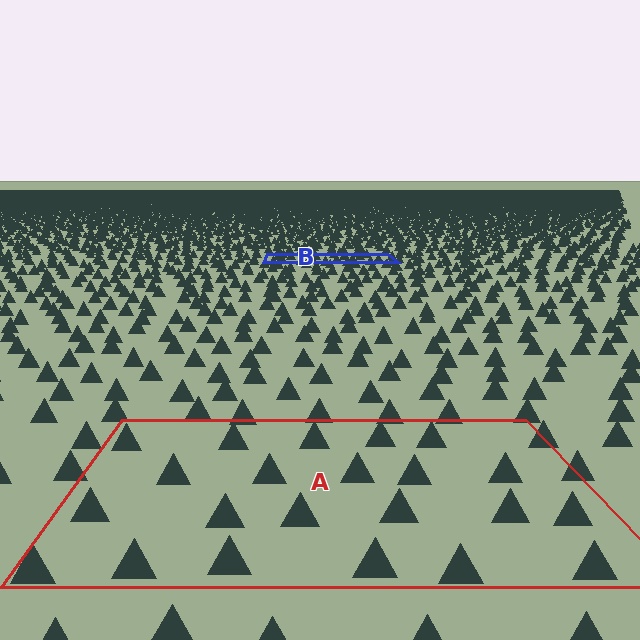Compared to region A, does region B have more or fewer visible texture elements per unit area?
Region B has more texture elements per unit area — they are packed more densely because it is farther away.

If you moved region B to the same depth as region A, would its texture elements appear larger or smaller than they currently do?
They would appear larger. At a closer depth, the same texture elements are projected at a bigger on-screen size.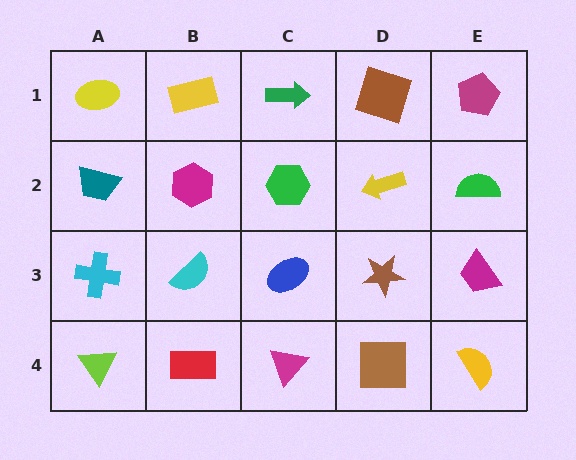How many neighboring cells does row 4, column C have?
3.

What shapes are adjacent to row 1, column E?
A green semicircle (row 2, column E), a brown square (row 1, column D).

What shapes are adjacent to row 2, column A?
A yellow ellipse (row 1, column A), a cyan cross (row 3, column A), a magenta hexagon (row 2, column B).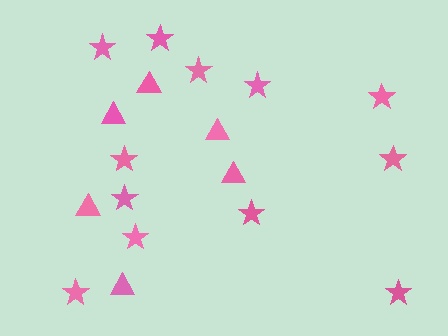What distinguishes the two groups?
There are 2 groups: one group of triangles (6) and one group of stars (12).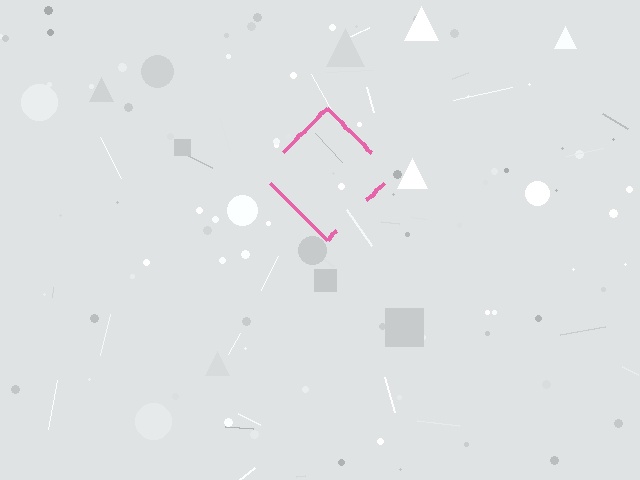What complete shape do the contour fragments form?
The contour fragments form a diamond.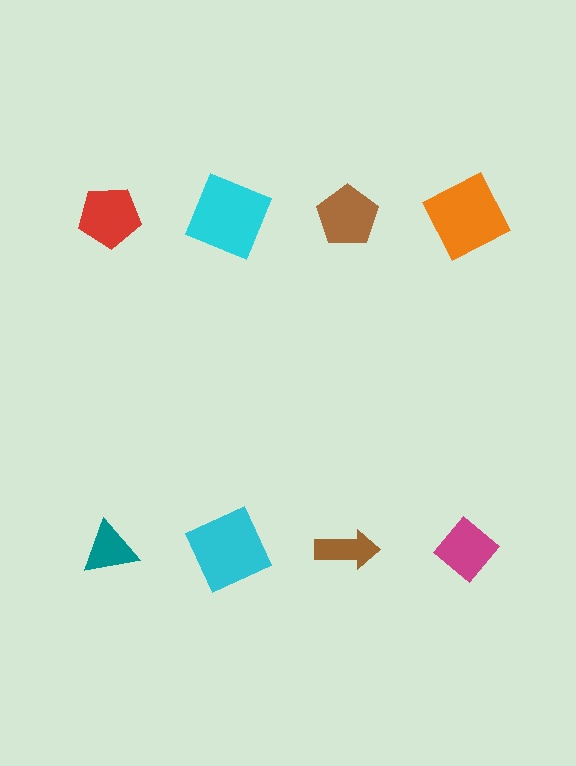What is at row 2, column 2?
A cyan square.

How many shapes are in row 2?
4 shapes.